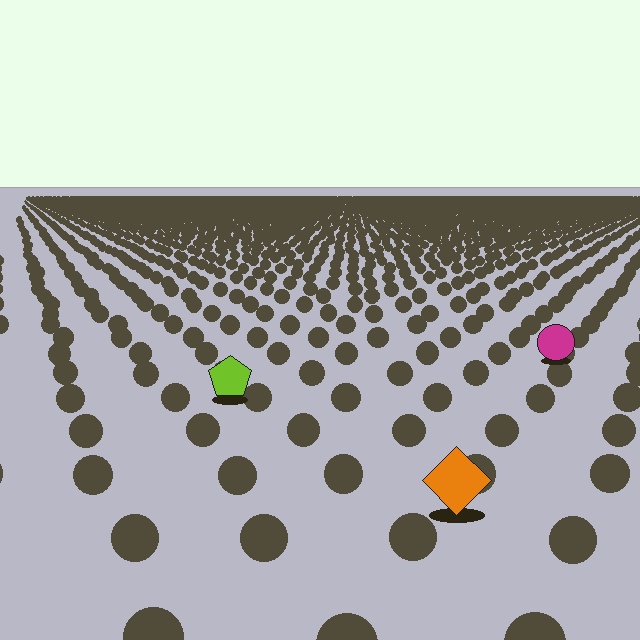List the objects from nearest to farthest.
From nearest to farthest: the orange diamond, the lime pentagon, the magenta circle.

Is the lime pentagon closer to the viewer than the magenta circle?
Yes. The lime pentagon is closer — you can tell from the texture gradient: the ground texture is coarser near it.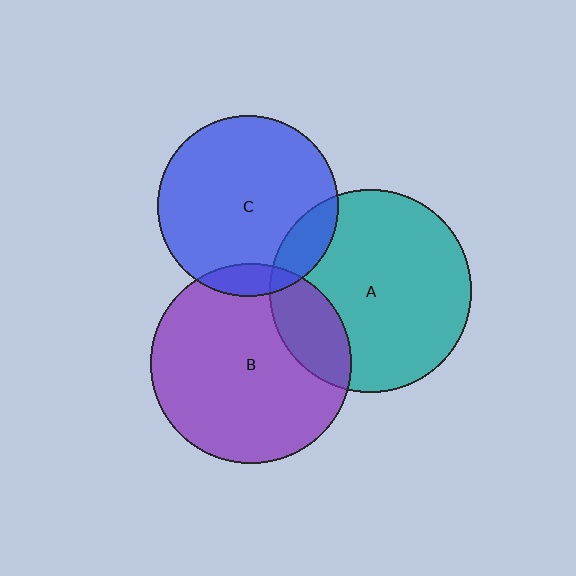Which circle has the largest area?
Circle A (teal).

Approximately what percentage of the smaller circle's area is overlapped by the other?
Approximately 10%.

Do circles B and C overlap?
Yes.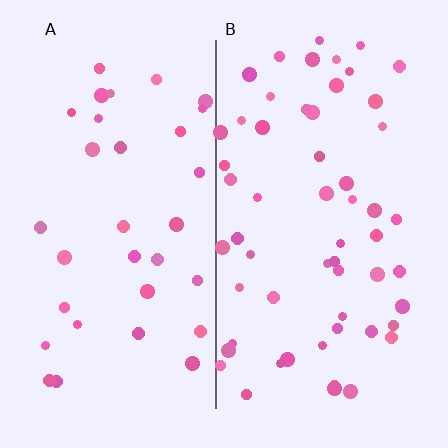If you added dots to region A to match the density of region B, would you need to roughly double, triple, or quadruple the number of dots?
Approximately double.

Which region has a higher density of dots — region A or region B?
B (the right).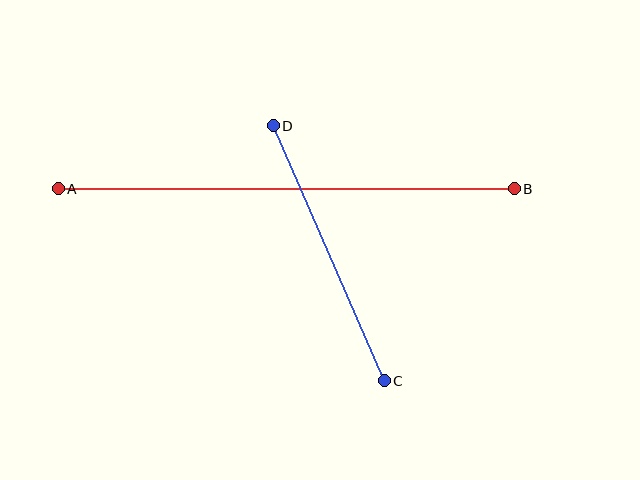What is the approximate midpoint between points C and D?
The midpoint is at approximately (329, 253) pixels.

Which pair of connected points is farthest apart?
Points A and B are farthest apart.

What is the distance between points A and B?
The distance is approximately 456 pixels.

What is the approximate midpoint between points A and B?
The midpoint is at approximately (286, 189) pixels.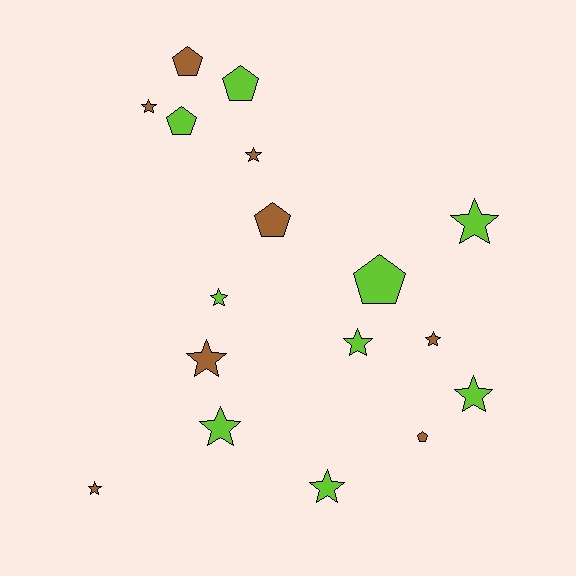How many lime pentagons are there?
There are 3 lime pentagons.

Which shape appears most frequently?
Star, with 11 objects.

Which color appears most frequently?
Lime, with 9 objects.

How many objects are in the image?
There are 17 objects.